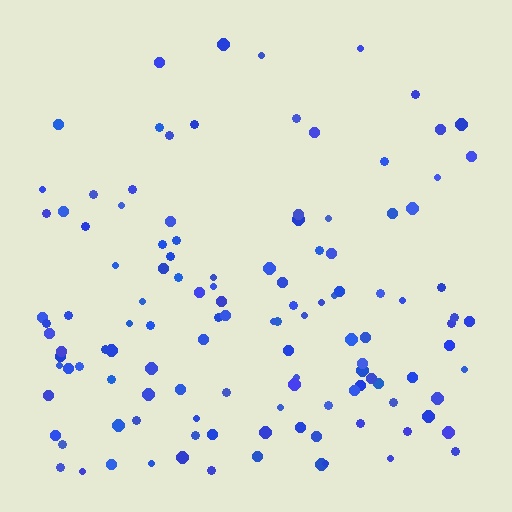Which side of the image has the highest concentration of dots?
The bottom.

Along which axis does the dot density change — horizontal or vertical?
Vertical.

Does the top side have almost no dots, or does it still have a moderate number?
Still a moderate number, just noticeably fewer than the bottom.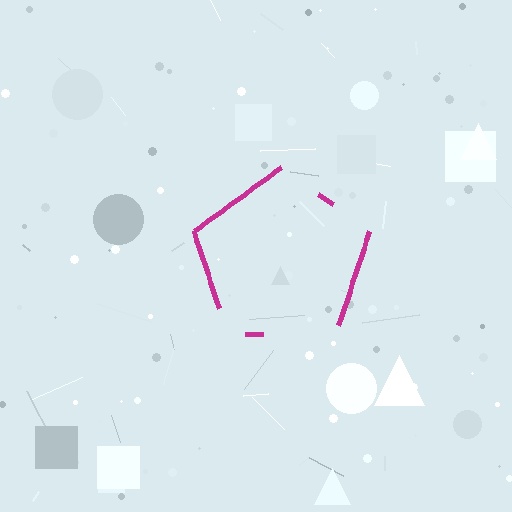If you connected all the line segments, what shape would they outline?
They would outline a pentagon.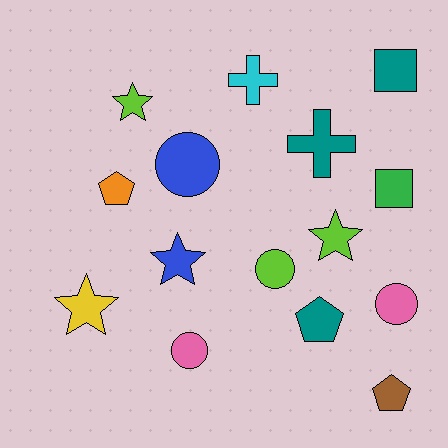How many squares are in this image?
There are 2 squares.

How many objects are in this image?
There are 15 objects.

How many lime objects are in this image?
There are 3 lime objects.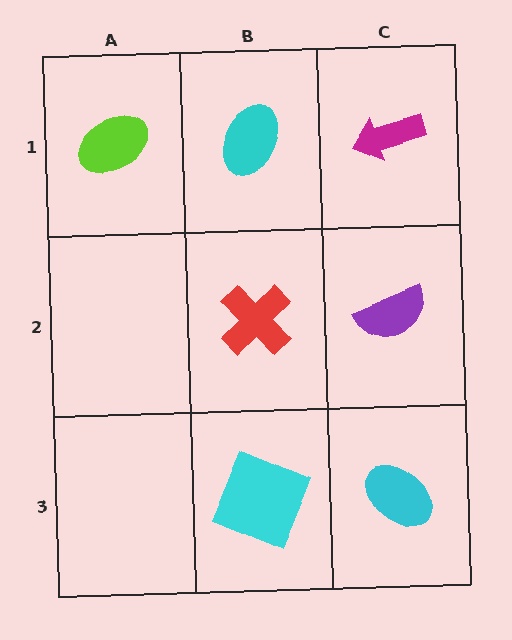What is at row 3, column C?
A cyan ellipse.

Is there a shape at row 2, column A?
No, that cell is empty.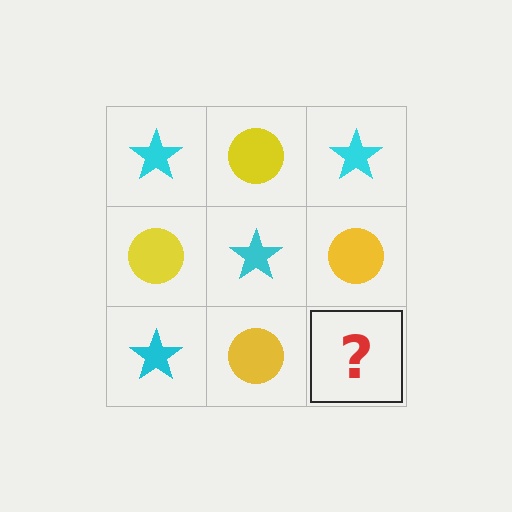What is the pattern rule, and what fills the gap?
The rule is that it alternates cyan star and yellow circle in a checkerboard pattern. The gap should be filled with a cyan star.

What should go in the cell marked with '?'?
The missing cell should contain a cyan star.